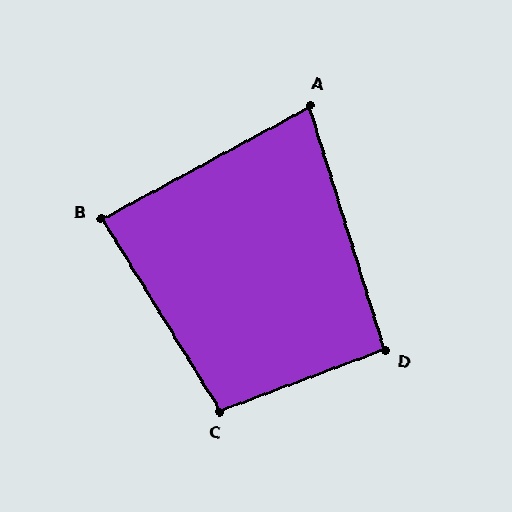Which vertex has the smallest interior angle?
A, at approximately 79 degrees.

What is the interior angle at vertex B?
Approximately 87 degrees (approximately right).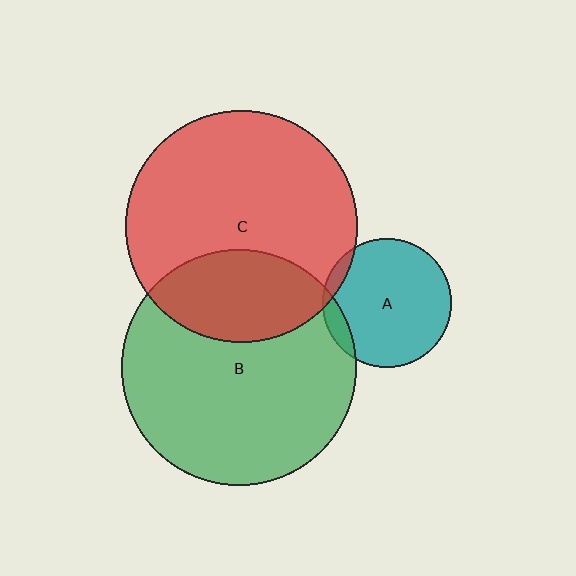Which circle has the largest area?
Circle B (green).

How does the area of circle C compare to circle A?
Approximately 3.2 times.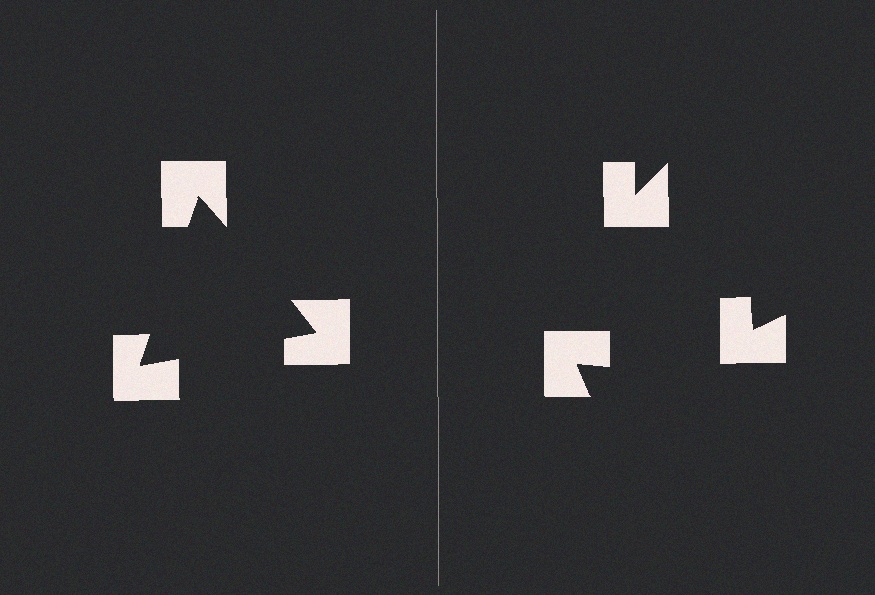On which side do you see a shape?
An illusory triangle appears on the left side. On the right side the wedge cuts are rotated, so no coherent shape forms.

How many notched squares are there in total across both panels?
6 — 3 on each side.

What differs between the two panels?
The notched squares are positioned identically on both sides; only the wedge orientations differ. On the left they align to a triangle; on the right they are misaligned.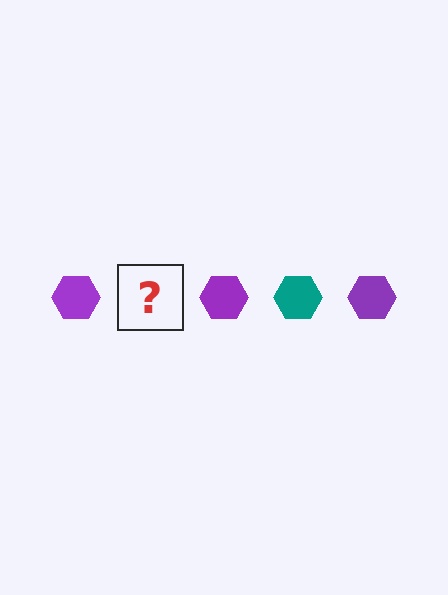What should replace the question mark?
The question mark should be replaced with a teal hexagon.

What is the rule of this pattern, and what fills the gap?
The rule is that the pattern cycles through purple, teal hexagons. The gap should be filled with a teal hexagon.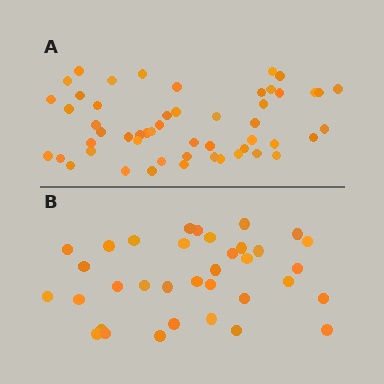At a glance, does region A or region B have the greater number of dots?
Region A (the top region) has more dots.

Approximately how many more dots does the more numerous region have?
Region A has approximately 15 more dots than region B.